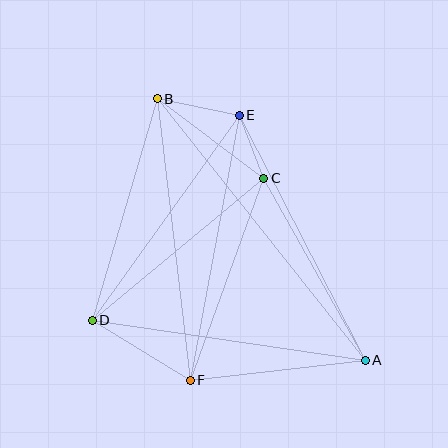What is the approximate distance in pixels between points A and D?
The distance between A and D is approximately 276 pixels.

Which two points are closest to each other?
Points C and E are closest to each other.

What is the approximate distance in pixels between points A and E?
The distance between A and E is approximately 275 pixels.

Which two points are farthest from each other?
Points A and B are farthest from each other.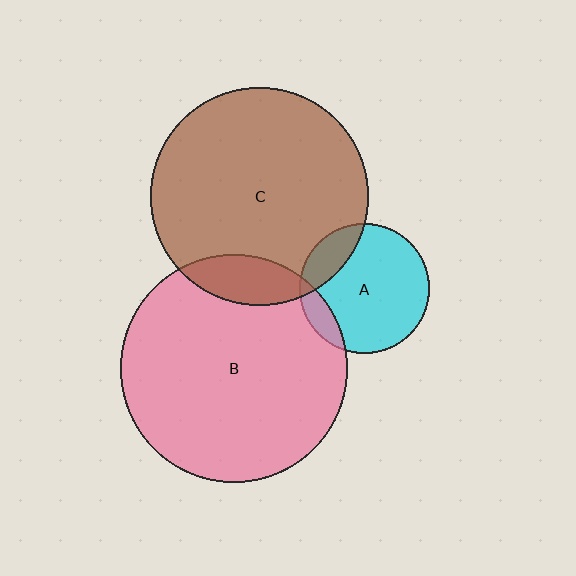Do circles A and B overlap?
Yes.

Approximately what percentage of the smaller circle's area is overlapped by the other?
Approximately 10%.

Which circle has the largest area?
Circle B (pink).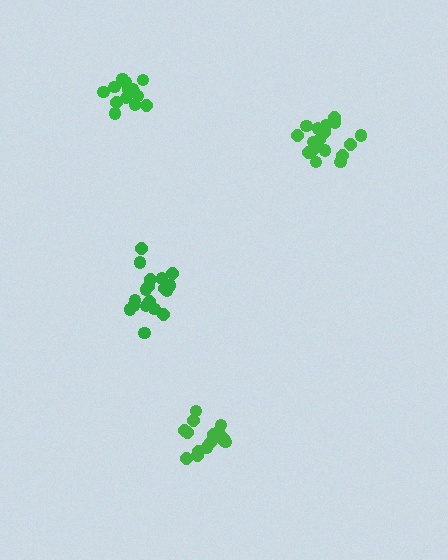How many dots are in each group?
Group 1: 14 dots, Group 2: 15 dots, Group 3: 18 dots, Group 4: 19 dots (66 total).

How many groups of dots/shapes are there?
There are 4 groups.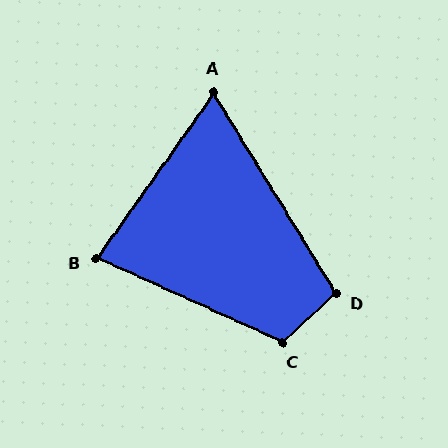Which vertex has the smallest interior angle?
A, at approximately 67 degrees.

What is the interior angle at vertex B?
Approximately 79 degrees (acute).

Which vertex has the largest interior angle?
C, at approximately 113 degrees.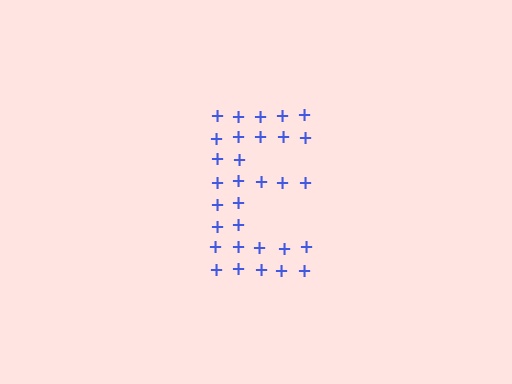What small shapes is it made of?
It is made of small plus signs.